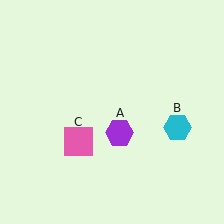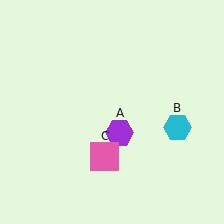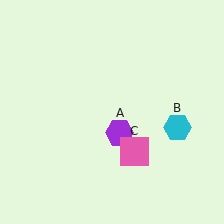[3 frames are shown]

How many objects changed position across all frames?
1 object changed position: pink square (object C).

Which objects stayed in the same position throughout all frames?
Purple hexagon (object A) and cyan hexagon (object B) remained stationary.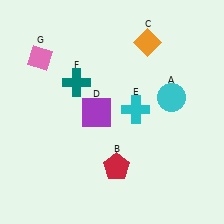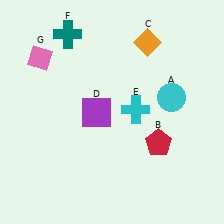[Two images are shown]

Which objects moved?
The objects that moved are: the red pentagon (B), the teal cross (F).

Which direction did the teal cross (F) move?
The teal cross (F) moved up.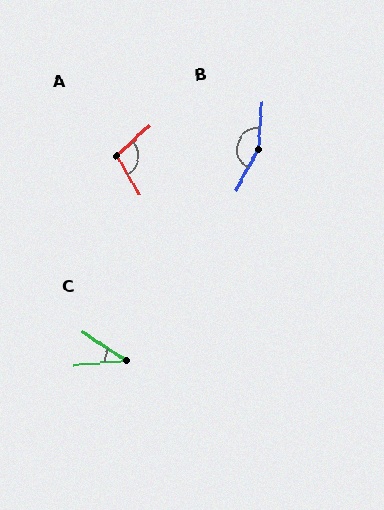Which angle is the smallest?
C, at approximately 37 degrees.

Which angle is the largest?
B, at approximately 155 degrees.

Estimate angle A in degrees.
Approximately 102 degrees.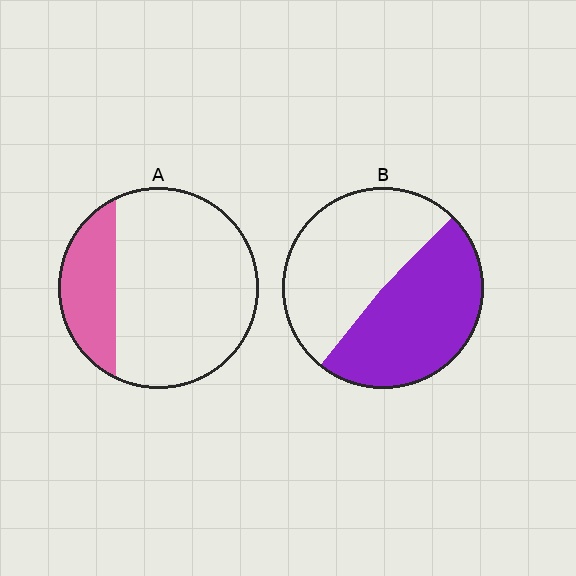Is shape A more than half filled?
No.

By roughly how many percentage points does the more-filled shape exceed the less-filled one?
By roughly 25 percentage points (B over A).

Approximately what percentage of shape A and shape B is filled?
A is approximately 25% and B is approximately 50%.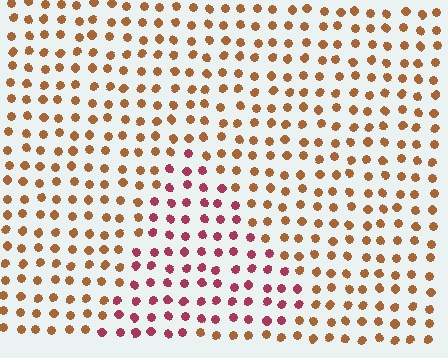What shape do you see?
I see a triangle.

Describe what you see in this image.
The image is filled with small brown elements in a uniform arrangement. A triangle-shaped region is visible where the elements are tinted to a slightly different hue, forming a subtle color boundary.